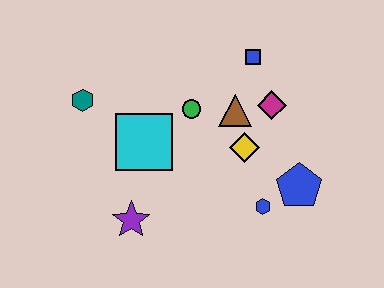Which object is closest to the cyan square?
The green circle is closest to the cyan square.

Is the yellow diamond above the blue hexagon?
Yes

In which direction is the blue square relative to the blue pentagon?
The blue square is above the blue pentagon.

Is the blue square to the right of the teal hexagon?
Yes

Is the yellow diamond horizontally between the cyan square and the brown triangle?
No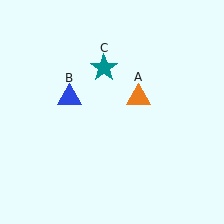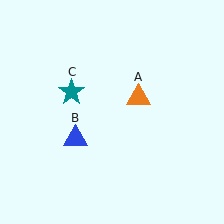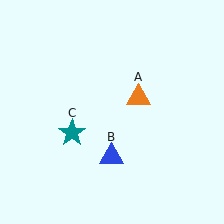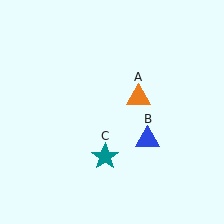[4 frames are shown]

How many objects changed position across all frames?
2 objects changed position: blue triangle (object B), teal star (object C).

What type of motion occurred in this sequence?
The blue triangle (object B), teal star (object C) rotated counterclockwise around the center of the scene.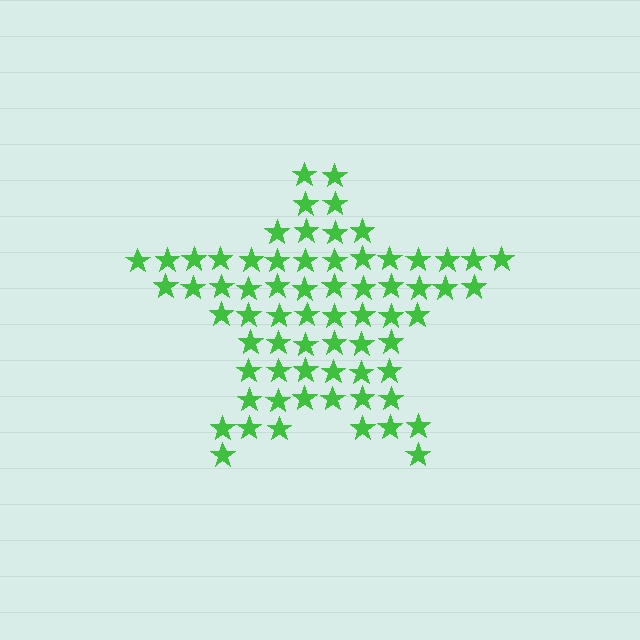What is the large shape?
The large shape is a star.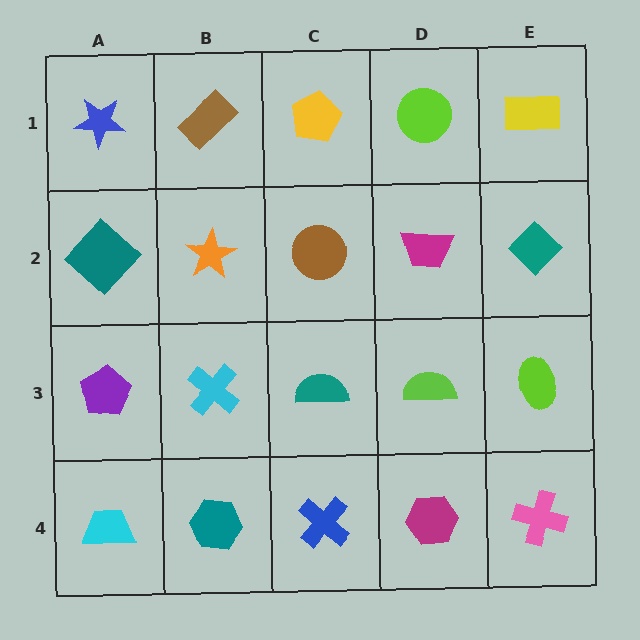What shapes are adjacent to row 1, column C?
A brown circle (row 2, column C), a brown rectangle (row 1, column B), a lime circle (row 1, column D).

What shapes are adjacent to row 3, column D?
A magenta trapezoid (row 2, column D), a magenta hexagon (row 4, column D), a teal semicircle (row 3, column C), a lime ellipse (row 3, column E).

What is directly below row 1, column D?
A magenta trapezoid.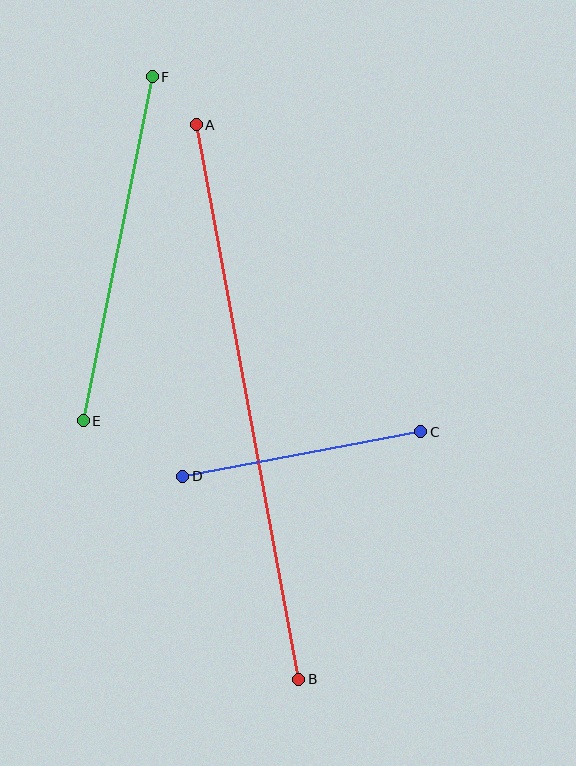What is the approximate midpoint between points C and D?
The midpoint is at approximately (302, 454) pixels.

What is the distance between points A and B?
The distance is approximately 564 pixels.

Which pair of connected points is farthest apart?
Points A and B are farthest apart.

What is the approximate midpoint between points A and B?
The midpoint is at approximately (247, 402) pixels.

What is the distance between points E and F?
The distance is approximately 351 pixels.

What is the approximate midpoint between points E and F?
The midpoint is at approximately (118, 249) pixels.